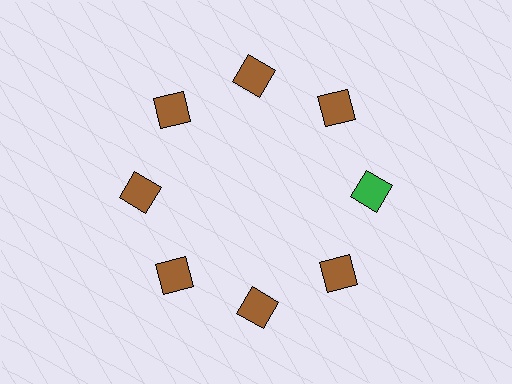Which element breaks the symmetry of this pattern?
The green square at roughly the 3 o'clock position breaks the symmetry. All other shapes are brown squares.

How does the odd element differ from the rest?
It has a different color: green instead of brown.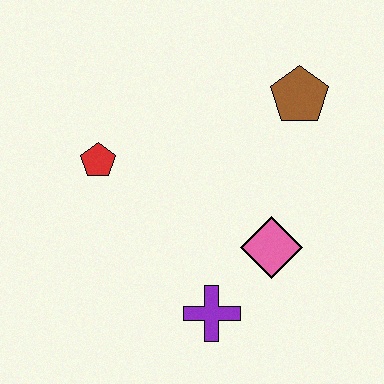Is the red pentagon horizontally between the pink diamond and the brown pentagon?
No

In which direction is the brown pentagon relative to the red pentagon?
The brown pentagon is to the right of the red pentagon.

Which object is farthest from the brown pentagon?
The purple cross is farthest from the brown pentagon.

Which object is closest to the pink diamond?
The purple cross is closest to the pink diamond.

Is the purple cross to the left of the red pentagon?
No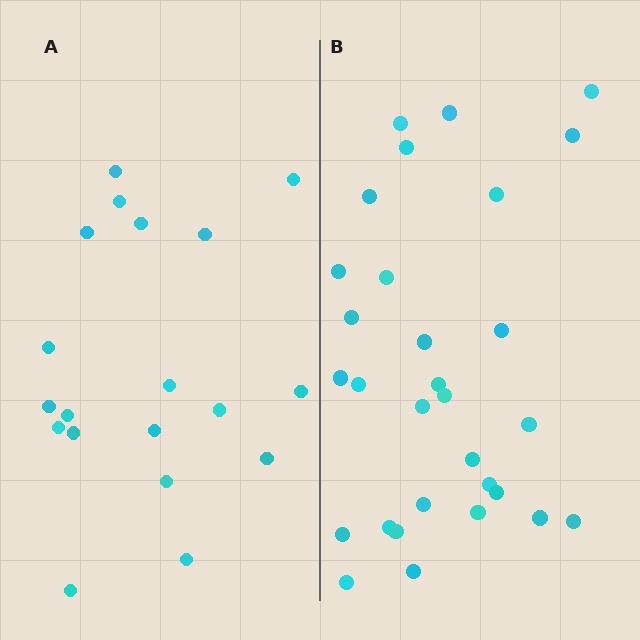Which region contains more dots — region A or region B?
Region B (the right region) has more dots.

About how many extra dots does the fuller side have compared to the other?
Region B has roughly 12 or so more dots than region A.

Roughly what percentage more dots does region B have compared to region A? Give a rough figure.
About 60% more.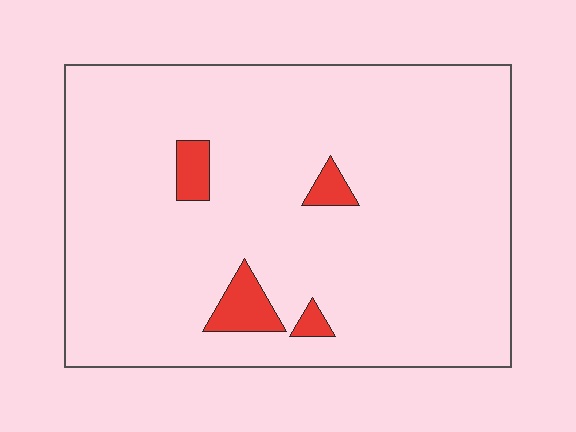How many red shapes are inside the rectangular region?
4.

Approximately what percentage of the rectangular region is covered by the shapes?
Approximately 5%.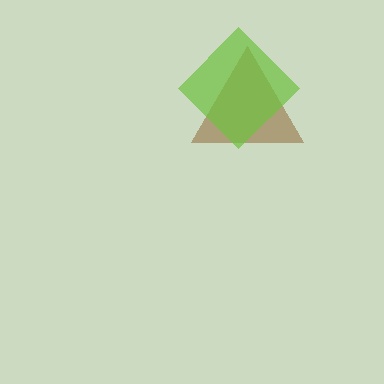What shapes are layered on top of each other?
The layered shapes are: a brown triangle, a lime diamond.